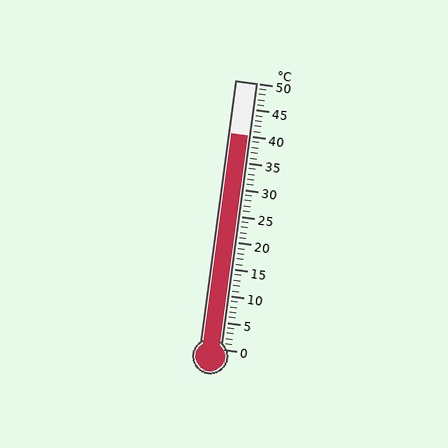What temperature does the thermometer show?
The thermometer shows approximately 40°C.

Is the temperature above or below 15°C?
The temperature is above 15°C.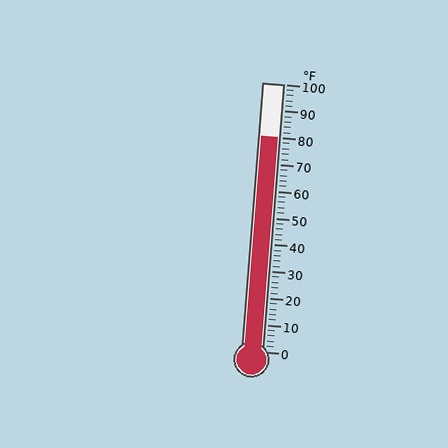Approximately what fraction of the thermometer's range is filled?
The thermometer is filled to approximately 80% of its range.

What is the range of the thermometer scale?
The thermometer scale ranges from 0°F to 100°F.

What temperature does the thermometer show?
The thermometer shows approximately 80°F.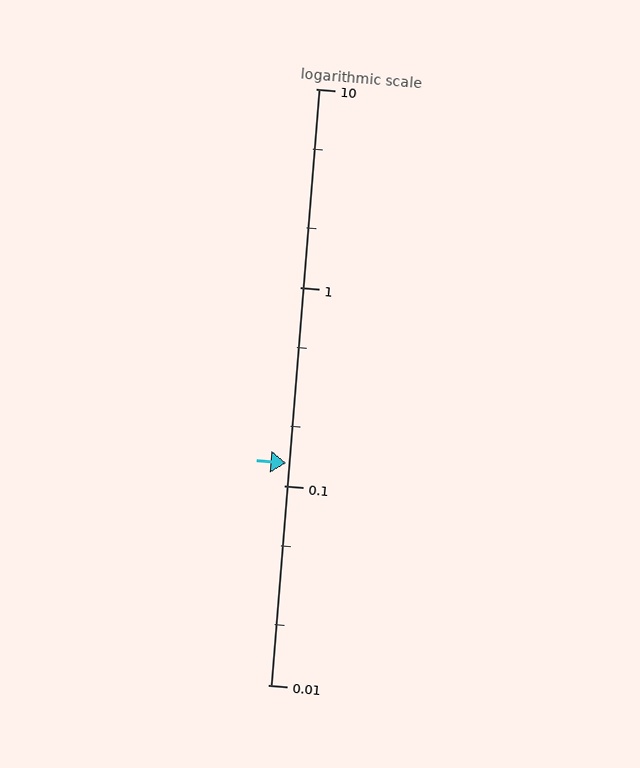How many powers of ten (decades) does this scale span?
The scale spans 3 decades, from 0.01 to 10.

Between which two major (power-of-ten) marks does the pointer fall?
The pointer is between 0.1 and 1.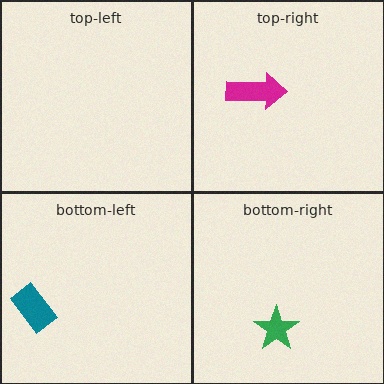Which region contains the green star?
The bottom-right region.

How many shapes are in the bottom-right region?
1.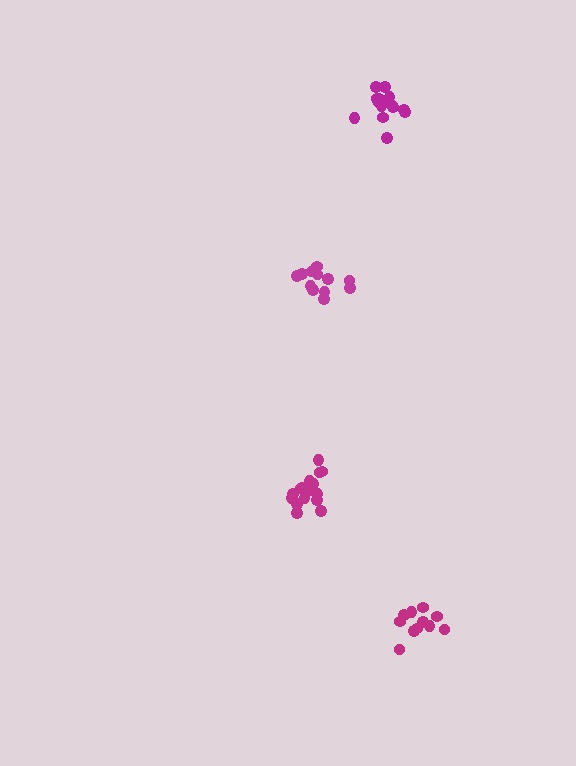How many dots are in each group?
Group 1: 16 dots, Group 2: 12 dots, Group 3: 11 dots, Group 4: 15 dots (54 total).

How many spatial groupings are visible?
There are 4 spatial groupings.